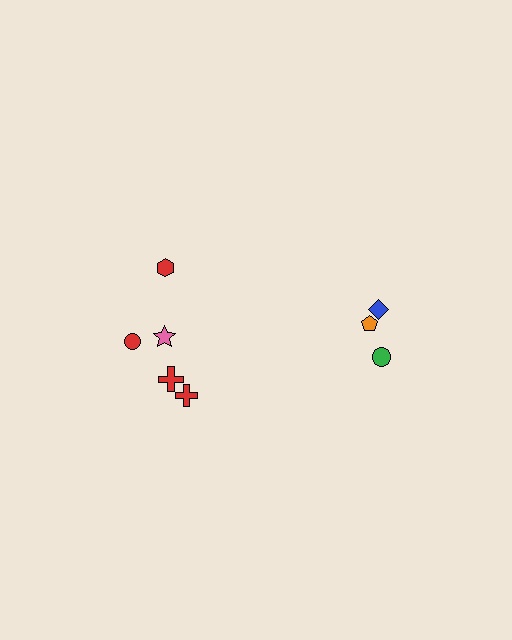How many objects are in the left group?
There are 5 objects.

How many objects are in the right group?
There are 3 objects.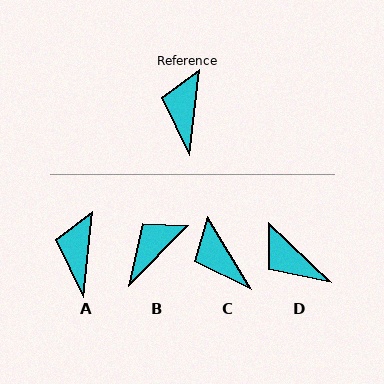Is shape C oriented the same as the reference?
No, it is off by about 38 degrees.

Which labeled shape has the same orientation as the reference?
A.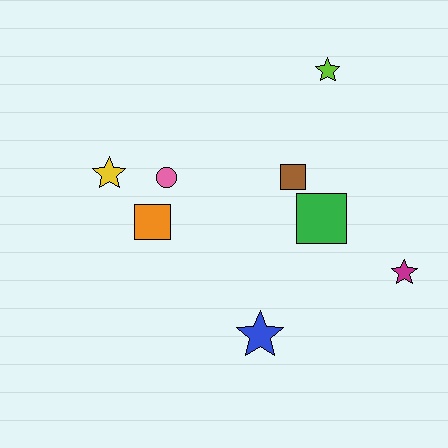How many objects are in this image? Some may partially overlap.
There are 8 objects.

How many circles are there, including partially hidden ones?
There is 1 circle.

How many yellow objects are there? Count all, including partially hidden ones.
There is 1 yellow object.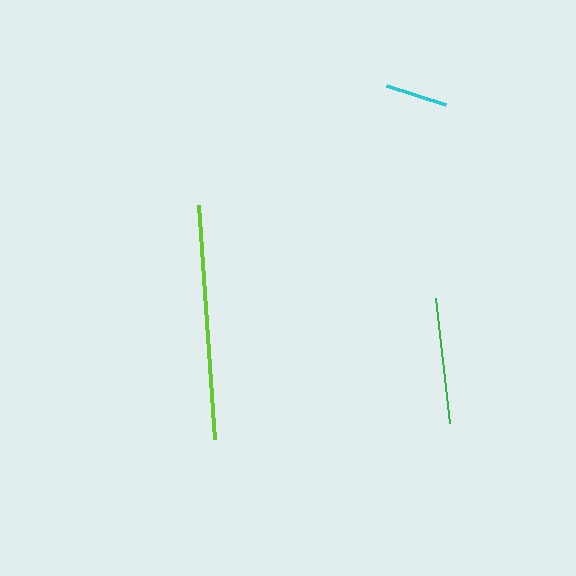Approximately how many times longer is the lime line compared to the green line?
The lime line is approximately 1.9 times the length of the green line.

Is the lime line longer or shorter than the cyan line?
The lime line is longer than the cyan line.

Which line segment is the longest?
The lime line is the longest at approximately 234 pixels.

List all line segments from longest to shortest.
From longest to shortest: lime, green, cyan.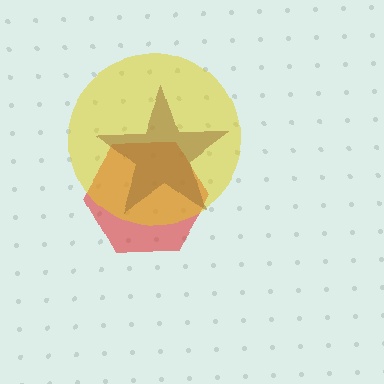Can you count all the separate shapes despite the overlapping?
Yes, there are 3 separate shapes.